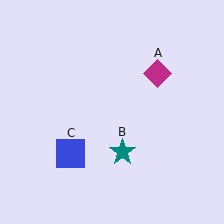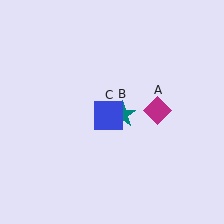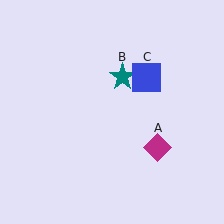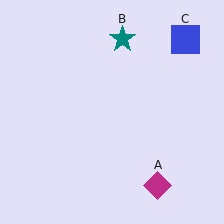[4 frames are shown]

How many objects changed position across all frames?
3 objects changed position: magenta diamond (object A), teal star (object B), blue square (object C).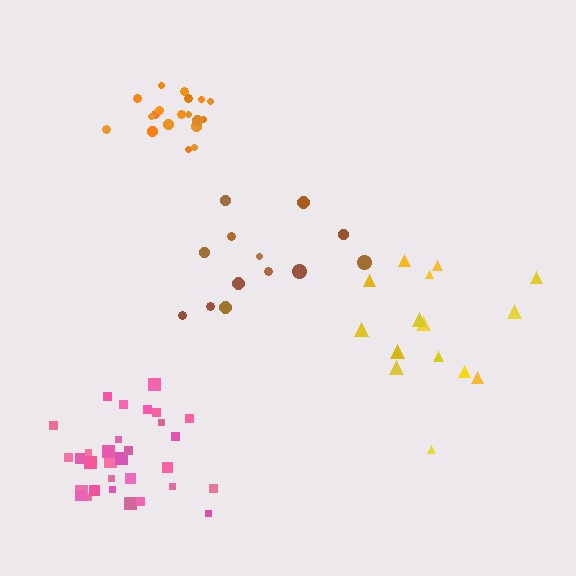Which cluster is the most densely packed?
Orange.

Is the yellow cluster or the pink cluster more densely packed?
Pink.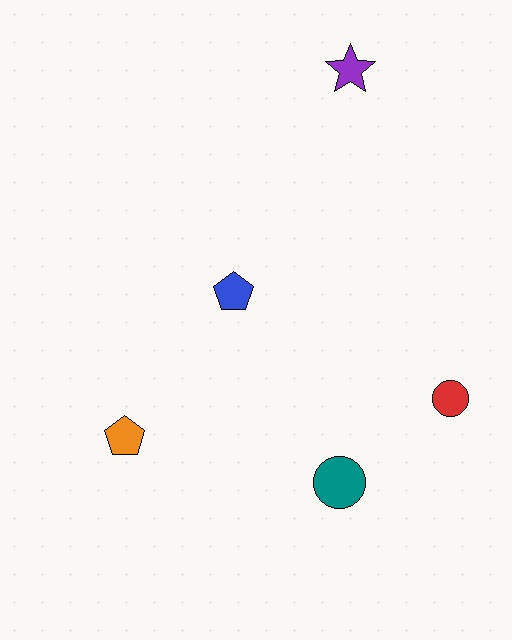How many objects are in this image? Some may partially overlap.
There are 5 objects.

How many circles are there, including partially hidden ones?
There are 2 circles.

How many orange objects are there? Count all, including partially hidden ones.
There is 1 orange object.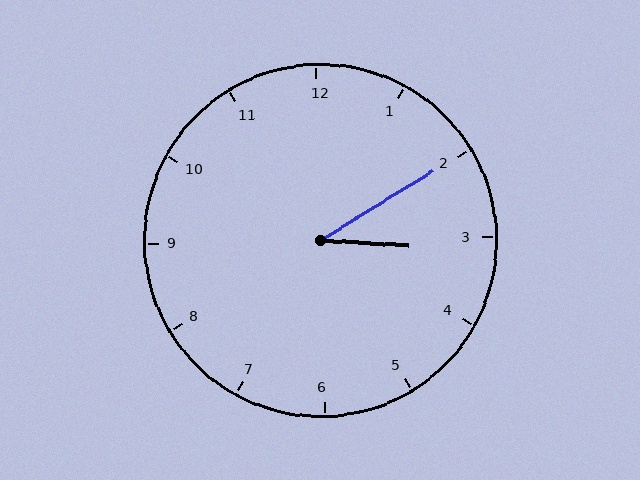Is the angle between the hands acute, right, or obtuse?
It is acute.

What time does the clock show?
3:10.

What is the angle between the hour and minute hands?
Approximately 35 degrees.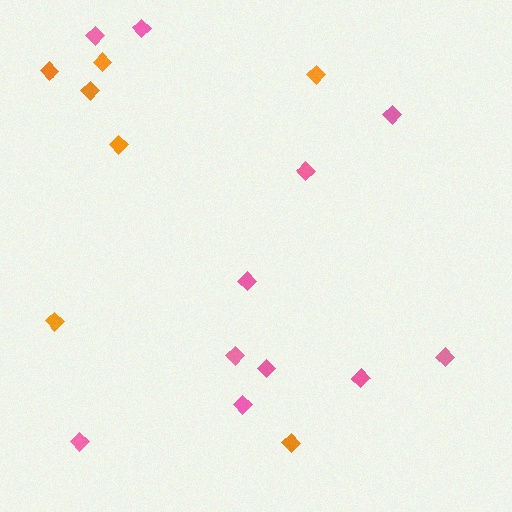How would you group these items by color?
There are 2 groups: one group of pink diamonds (11) and one group of orange diamonds (7).